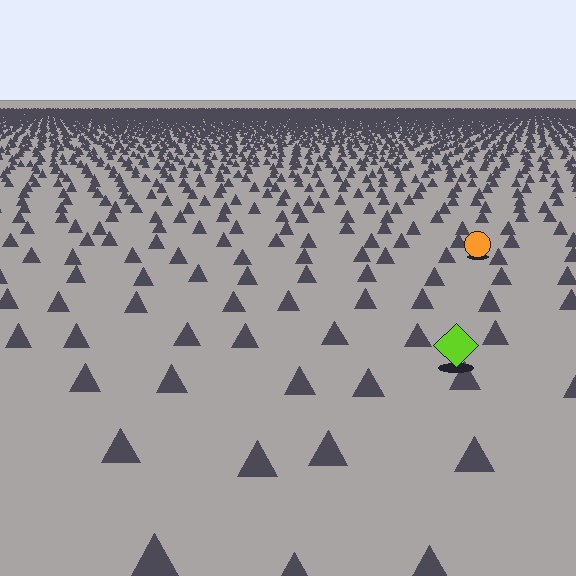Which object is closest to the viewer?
The lime diamond is closest. The texture marks near it are larger and more spread out.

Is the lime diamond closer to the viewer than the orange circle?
Yes. The lime diamond is closer — you can tell from the texture gradient: the ground texture is coarser near it.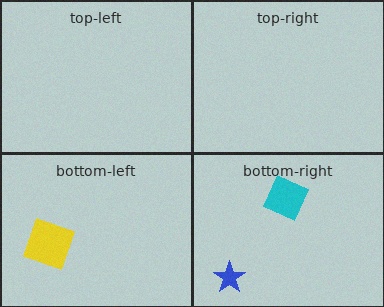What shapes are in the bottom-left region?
The yellow square.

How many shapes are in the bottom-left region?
1.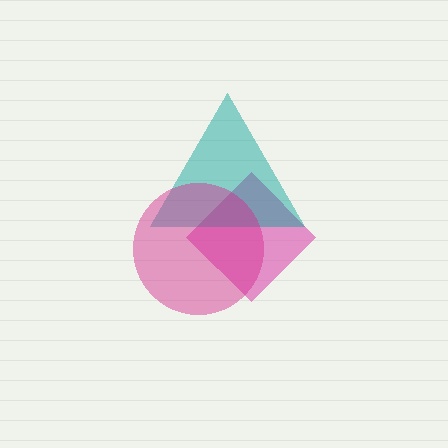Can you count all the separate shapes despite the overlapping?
Yes, there are 3 separate shapes.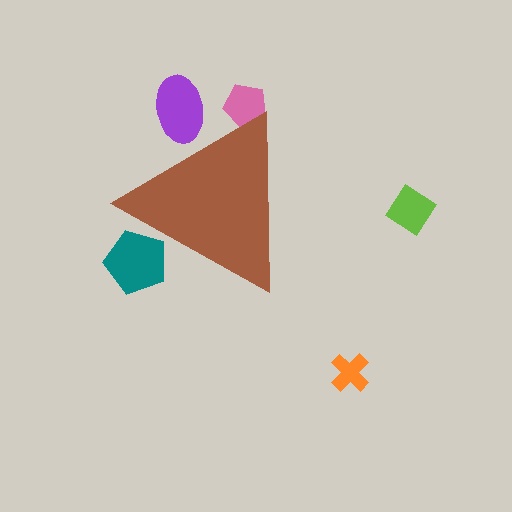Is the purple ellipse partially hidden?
Yes, the purple ellipse is partially hidden behind the brown triangle.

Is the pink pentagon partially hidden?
Yes, the pink pentagon is partially hidden behind the brown triangle.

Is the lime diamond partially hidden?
No, the lime diamond is fully visible.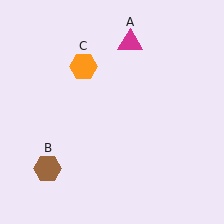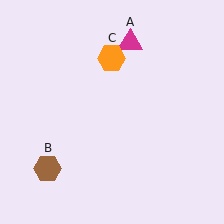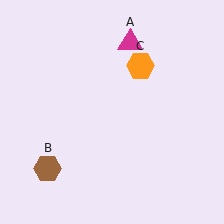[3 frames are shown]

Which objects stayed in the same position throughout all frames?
Magenta triangle (object A) and brown hexagon (object B) remained stationary.